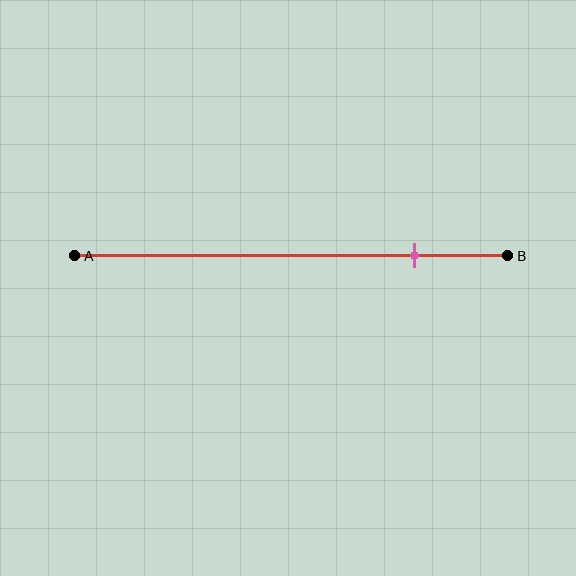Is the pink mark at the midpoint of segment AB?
No, the mark is at about 80% from A, not at the 50% midpoint.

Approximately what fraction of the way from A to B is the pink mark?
The pink mark is approximately 80% of the way from A to B.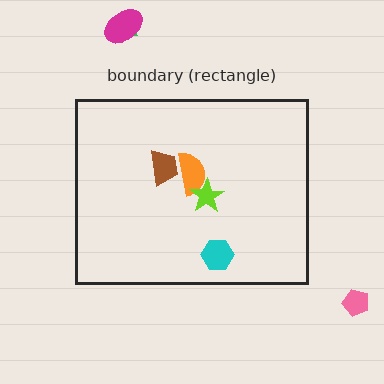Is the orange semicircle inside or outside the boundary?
Inside.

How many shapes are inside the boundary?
4 inside, 3 outside.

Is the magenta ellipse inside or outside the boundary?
Outside.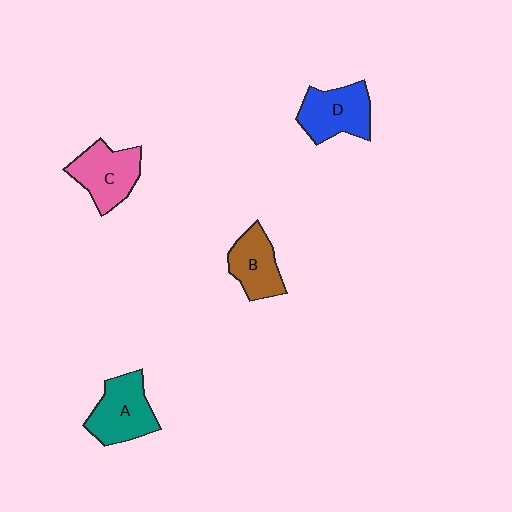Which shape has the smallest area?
Shape B (brown).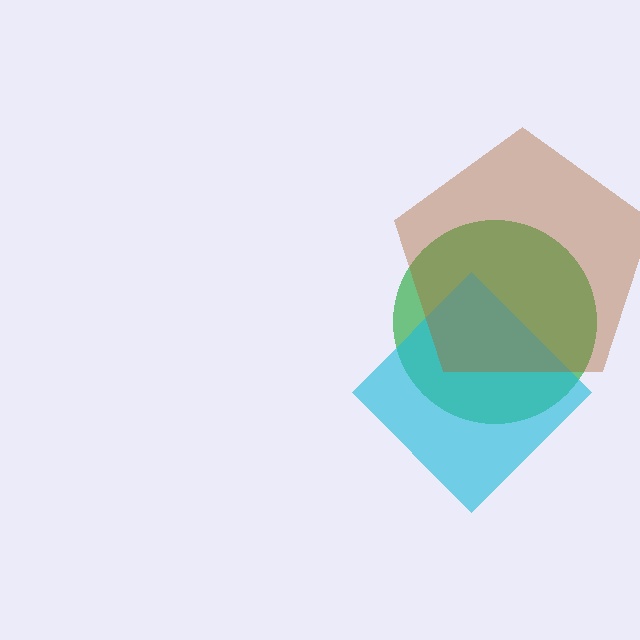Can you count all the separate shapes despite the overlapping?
Yes, there are 3 separate shapes.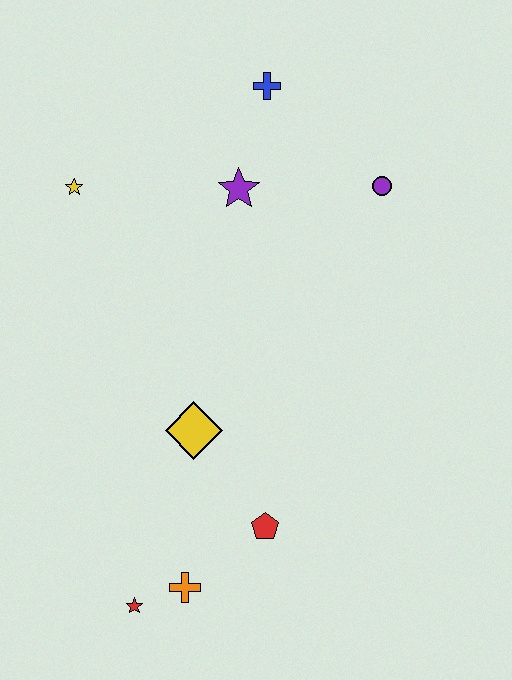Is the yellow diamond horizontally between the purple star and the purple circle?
No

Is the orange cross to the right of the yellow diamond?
No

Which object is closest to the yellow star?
The purple star is closest to the yellow star.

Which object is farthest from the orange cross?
The blue cross is farthest from the orange cross.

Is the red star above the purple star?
No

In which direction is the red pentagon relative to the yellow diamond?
The red pentagon is below the yellow diamond.